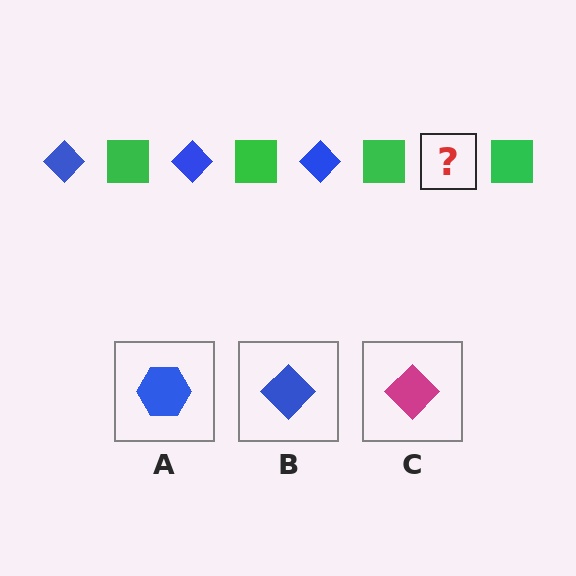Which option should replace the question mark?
Option B.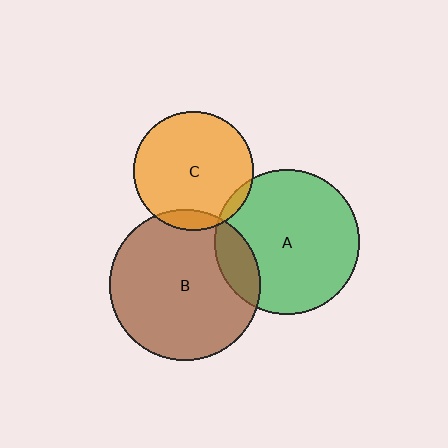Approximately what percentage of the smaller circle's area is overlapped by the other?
Approximately 5%.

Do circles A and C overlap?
Yes.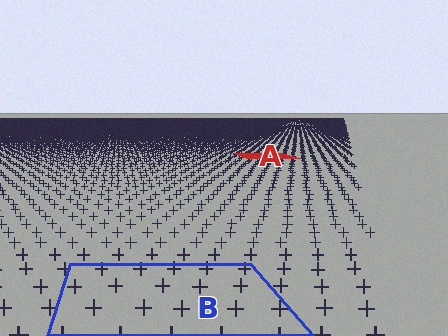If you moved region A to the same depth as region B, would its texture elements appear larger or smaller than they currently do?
They would appear larger. At a closer depth, the same texture elements are projected at a bigger on-screen size.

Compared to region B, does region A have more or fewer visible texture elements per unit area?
Region A has more texture elements per unit area — they are packed more densely because it is farther away.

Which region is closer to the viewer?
Region B is closer. The texture elements there are larger and more spread out.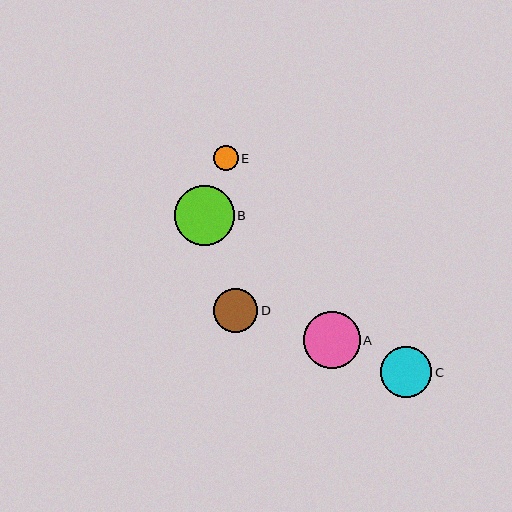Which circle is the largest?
Circle B is the largest with a size of approximately 60 pixels.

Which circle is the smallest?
Circle E is the smallest with a size of approximately 25 pixels.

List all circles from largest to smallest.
From largest to smallest: B, A, C, D, E.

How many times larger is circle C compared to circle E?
Circle C is approximately 2.1 times the size of circle E.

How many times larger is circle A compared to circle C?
Circle A is approximately 1.1 times the size of circle C.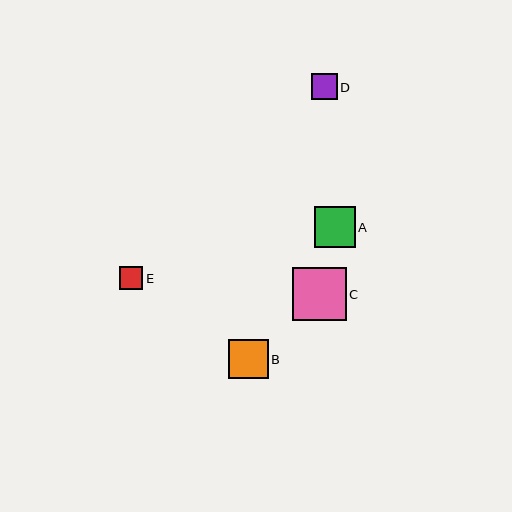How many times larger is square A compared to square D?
Square A is approximately 1.6 times the size of square D.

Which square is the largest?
Square C is the largest with a size of approximately 53 pixels.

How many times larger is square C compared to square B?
Square C is approximately 1.3 times the size of square B.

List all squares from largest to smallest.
From largest to smallest: C, A, B, D, E.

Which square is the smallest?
Square E is the smallest with a size of approximately 23 pixels.